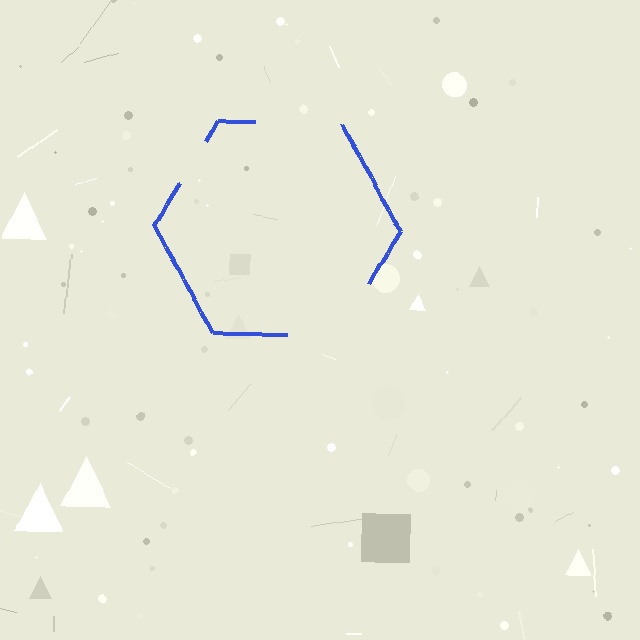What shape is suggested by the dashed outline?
The dashed outline suggests a hexagon.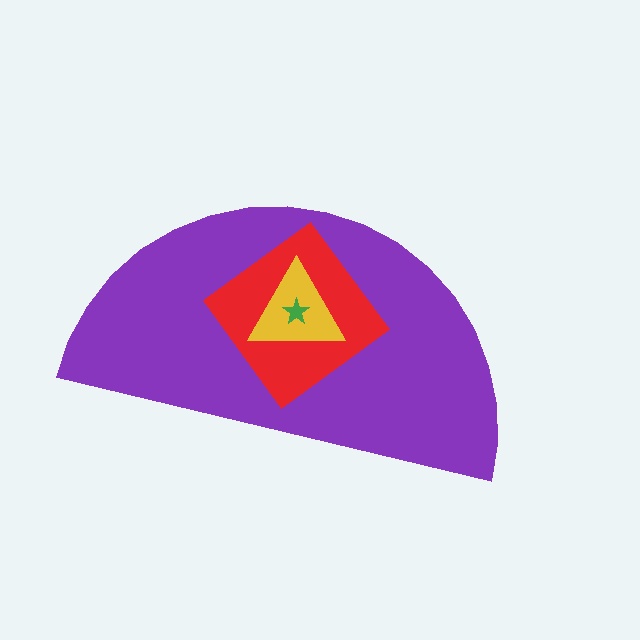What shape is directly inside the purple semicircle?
The red diamond.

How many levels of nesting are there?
4.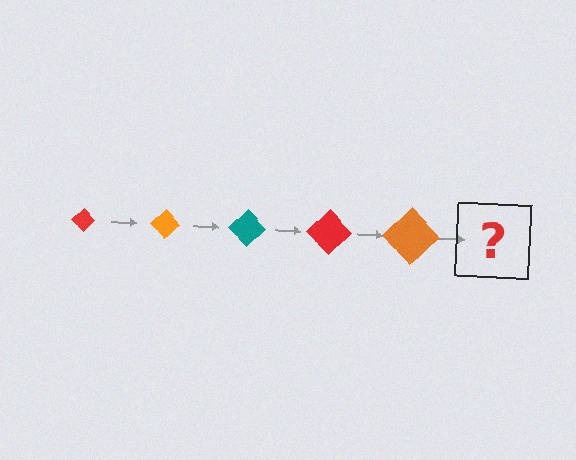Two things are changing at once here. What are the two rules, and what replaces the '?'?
The two rules are that the diamond grows larger each step and the color cycles through red, orange, and teal. The '?' should be a teal diamond, larger than the previous one.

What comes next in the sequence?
The next element should be a teal diamond, larger than the previous one.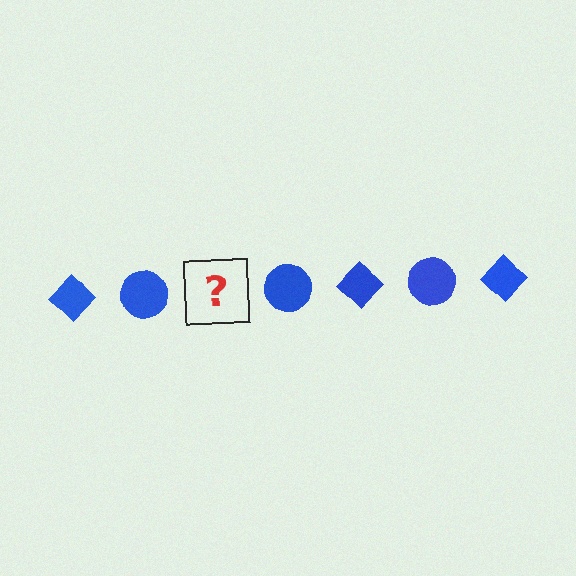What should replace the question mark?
The question mark should be replaced with a blue diamond.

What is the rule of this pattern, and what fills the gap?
The rule is that the pattern cycles through diamond, circle shapes in blue. The gap should be filled with a blue diamond.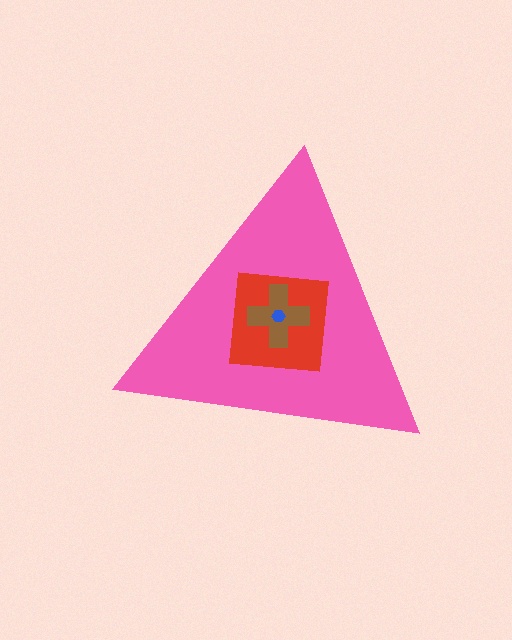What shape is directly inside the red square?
The brown cross.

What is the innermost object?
The blue hexagon.